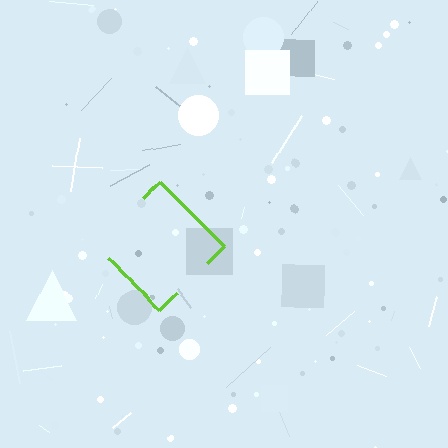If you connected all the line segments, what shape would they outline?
They would outline a diamond.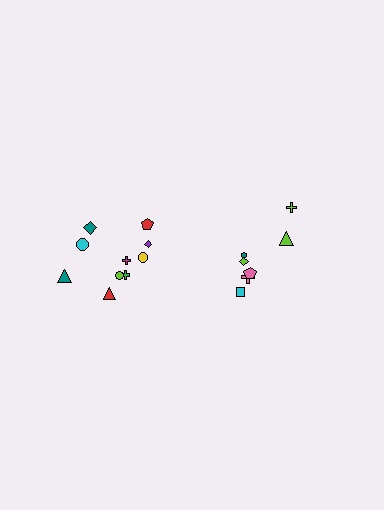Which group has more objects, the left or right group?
The left group.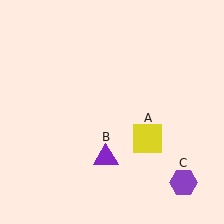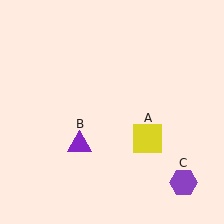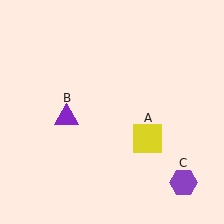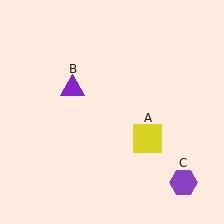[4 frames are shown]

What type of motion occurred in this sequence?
The purple triangle (object B) rotated clockwise around the center of the scene.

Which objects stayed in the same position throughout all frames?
Yellow square (object A) and purple hexagon (object C) remained stationary.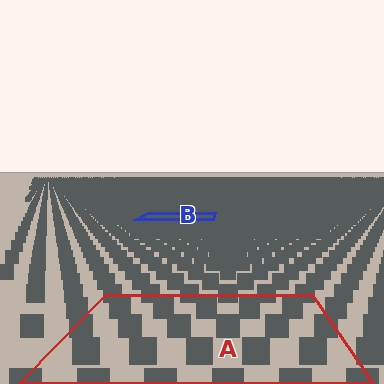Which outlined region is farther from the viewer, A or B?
Region B is farther from the viewer — the texture elements inside it appear smaller and more densely packed.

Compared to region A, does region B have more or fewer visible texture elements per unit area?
Region B has more texture elements per unit area — they are packed more densely because it is farther away.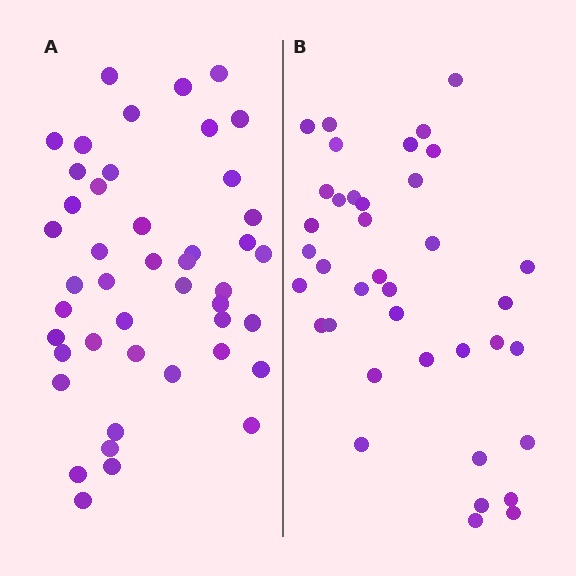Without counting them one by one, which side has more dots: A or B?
Region A (the left region) has more dots.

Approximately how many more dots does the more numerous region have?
Region A has roughly 8 or so more dots than region B.